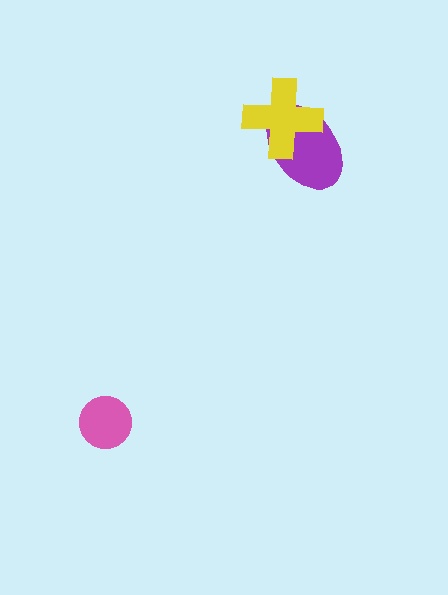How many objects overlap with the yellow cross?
1 object overlaps with the yellow cross.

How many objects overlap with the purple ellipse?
1 object overlaps with the purple ellipse.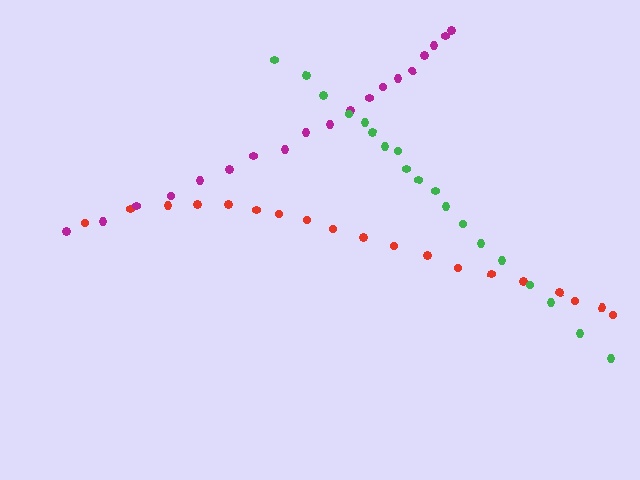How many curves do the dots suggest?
There are 3 distinct paths.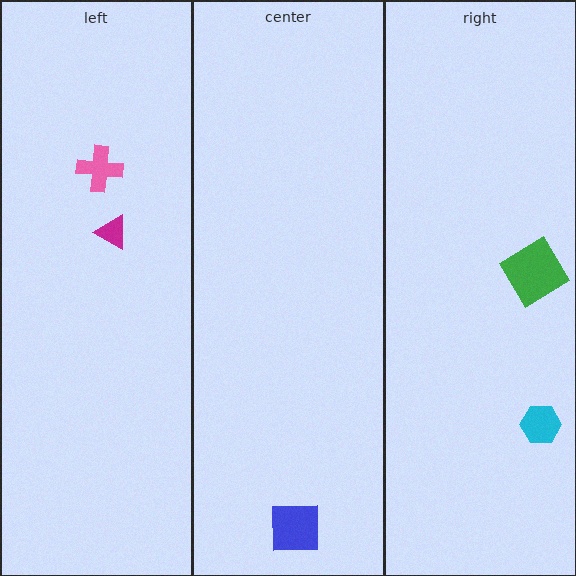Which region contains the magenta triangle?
The left region.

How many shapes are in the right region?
2.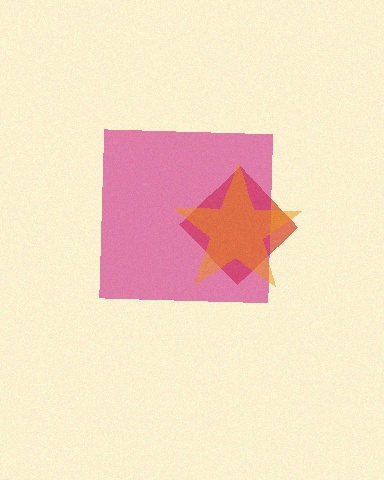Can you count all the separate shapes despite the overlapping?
Yes, there are 3 separate shapes.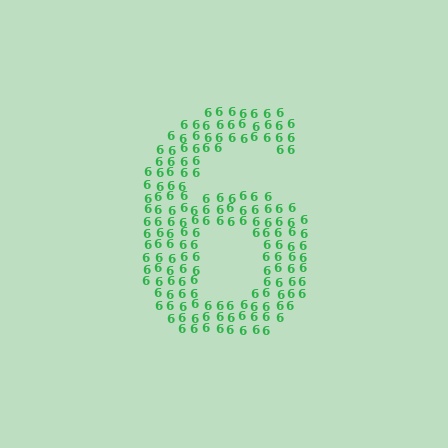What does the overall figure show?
The overall figure shows the digit 6.